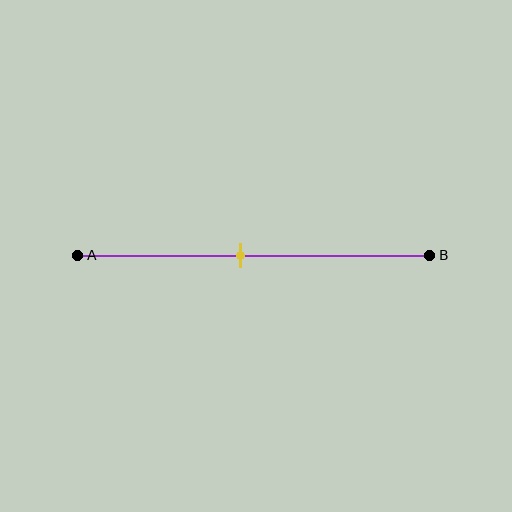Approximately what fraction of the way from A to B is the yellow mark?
The yellow mark is approximately 45% of the way from A to B.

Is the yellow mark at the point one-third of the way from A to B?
No, the mark is at about 45% from A, not at the 33% one-third point.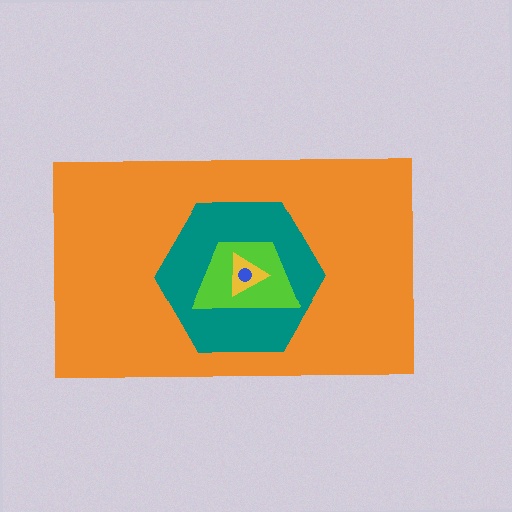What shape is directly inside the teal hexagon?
The lime trapezoid.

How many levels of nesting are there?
5.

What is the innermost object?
The blue circle.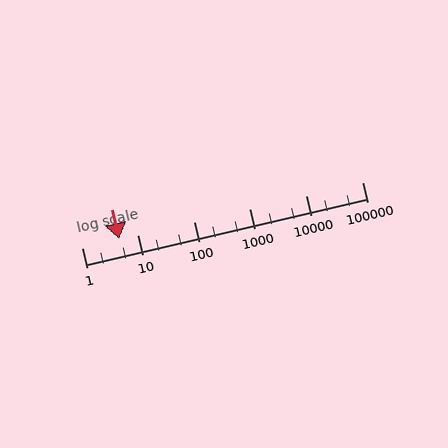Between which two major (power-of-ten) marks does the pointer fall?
The pointer is between 1 and 10.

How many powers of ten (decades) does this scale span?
The scale spans 5 decades, from 1 to 100000.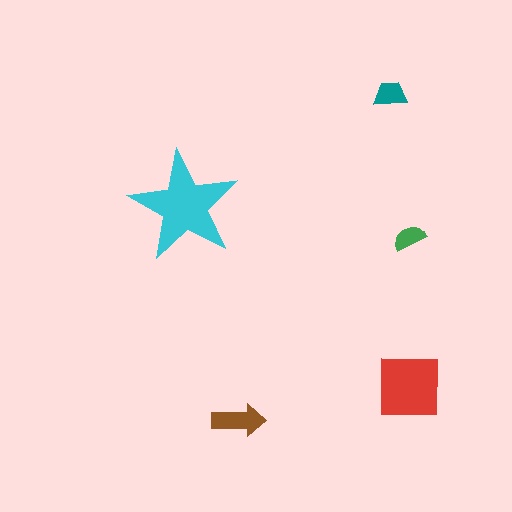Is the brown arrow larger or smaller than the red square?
Smaller.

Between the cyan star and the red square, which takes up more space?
The cyan star.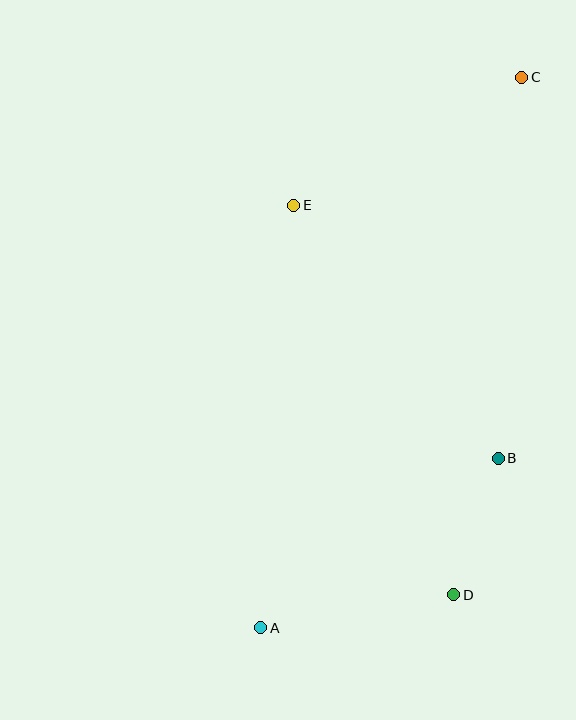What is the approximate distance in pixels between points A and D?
The distance between A and D is approximately 196 pixels.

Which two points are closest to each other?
Points B and D are closest to each other.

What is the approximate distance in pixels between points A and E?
The distance between A and E is approximately 424 pixels.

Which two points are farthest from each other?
Points A and C are farthest from each other.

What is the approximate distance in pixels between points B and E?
The distance between B and E is approximately 325 pixels.